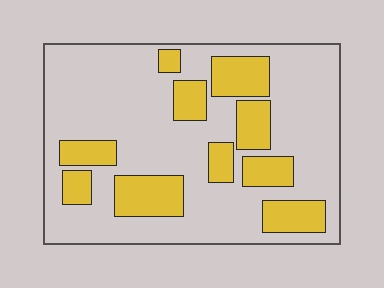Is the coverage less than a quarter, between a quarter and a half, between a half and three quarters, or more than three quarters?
Between a quarter and a half.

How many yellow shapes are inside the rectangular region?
10.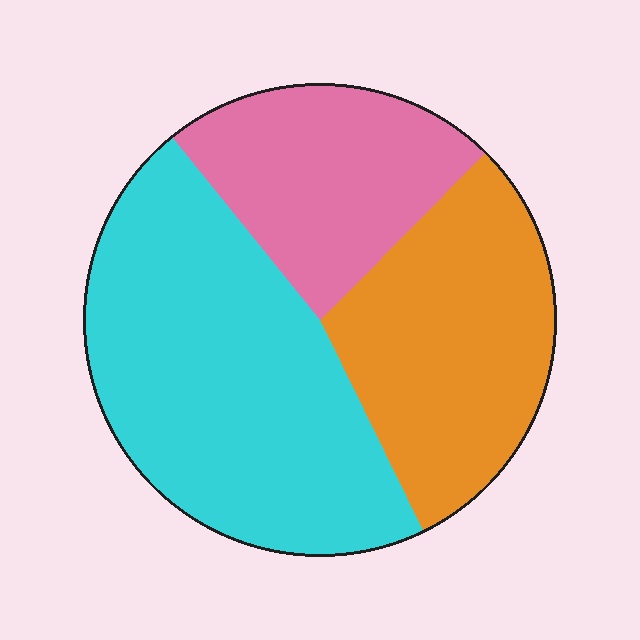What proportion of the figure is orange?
Orange takes up about one third (1/3) of the figure.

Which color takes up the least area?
Pink, at roughly 25%.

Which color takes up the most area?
Cyan, at roughly 45%.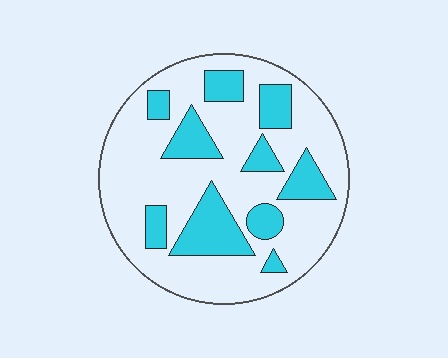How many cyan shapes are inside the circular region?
10.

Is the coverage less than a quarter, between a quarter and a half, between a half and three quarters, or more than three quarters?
Between a quarter and a half.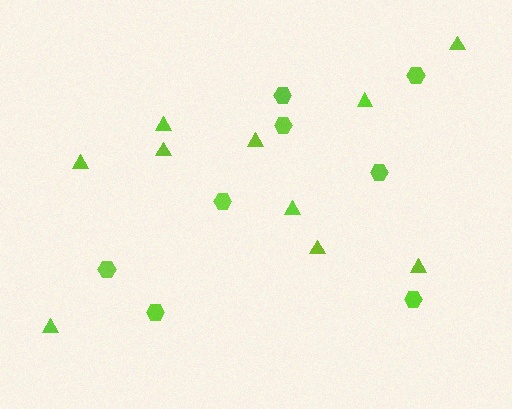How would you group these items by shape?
There are 2 groups: one group of hexagons (8) and one group of triangles (10).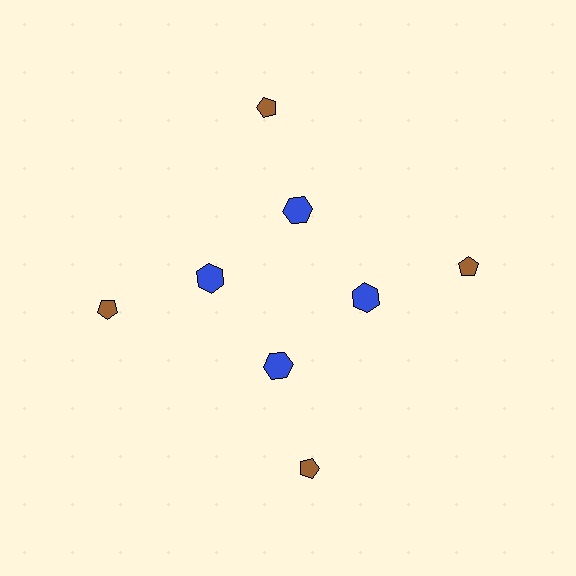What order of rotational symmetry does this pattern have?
This pattern has 4-fold rotational symmetry.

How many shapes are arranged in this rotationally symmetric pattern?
There are 8 shapes, arranged in 4 groups of 2.